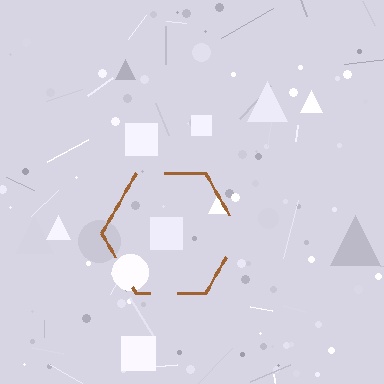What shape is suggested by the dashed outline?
The dashed outline suggests a hexagon.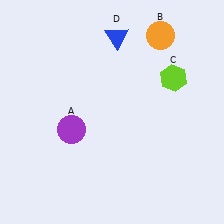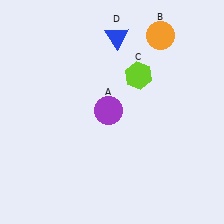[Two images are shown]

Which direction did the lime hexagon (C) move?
The lime hexagon (C) moved left.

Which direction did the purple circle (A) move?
The purple circle (A) moved right.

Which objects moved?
The objects that moved are: the purple circle (A), the lime hexagon (C).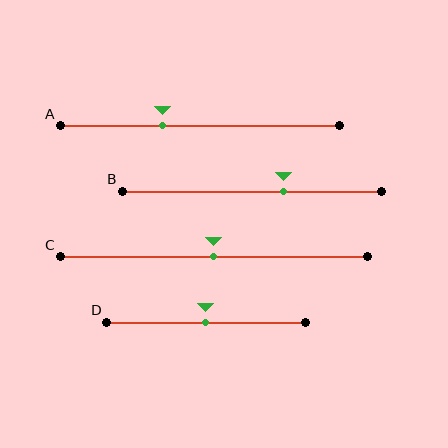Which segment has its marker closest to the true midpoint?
Segment C has its marker closest to the true midpoint.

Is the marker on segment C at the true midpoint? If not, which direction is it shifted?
Yes, the marker on segment C is at the true midpoint.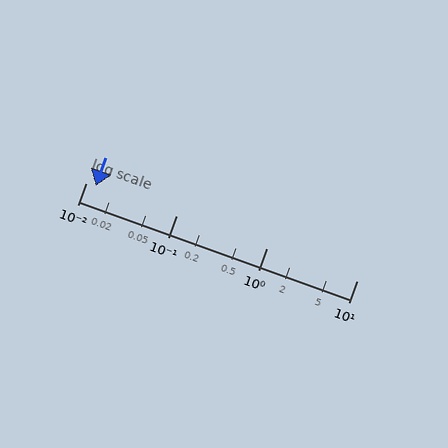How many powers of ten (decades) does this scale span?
The scale spans 3 decades, from 0.01 to 10.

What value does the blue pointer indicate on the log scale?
The pointer indicates approximately 0.013.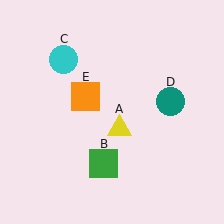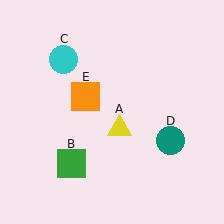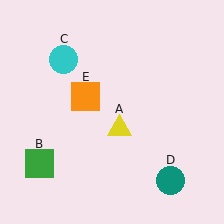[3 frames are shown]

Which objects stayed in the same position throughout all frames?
Yellow triangle (object A) and cyan circle (object C) and orange square (object E) remained stationary.